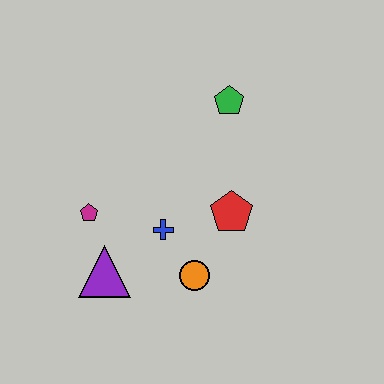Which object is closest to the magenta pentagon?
The purple triangle is closest to the magenta pentagon.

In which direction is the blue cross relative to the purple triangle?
The blue cross is to the right of the purple triangle.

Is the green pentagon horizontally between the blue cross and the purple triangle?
No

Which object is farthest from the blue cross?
The green pentagon is farthest from the blue cross.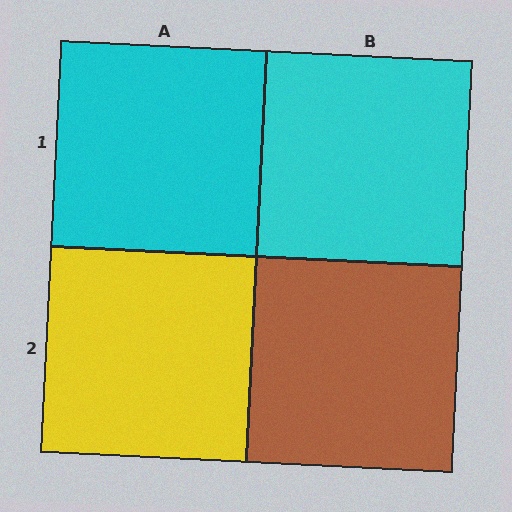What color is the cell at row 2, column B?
Brown.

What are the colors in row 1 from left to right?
Cyan, cyan.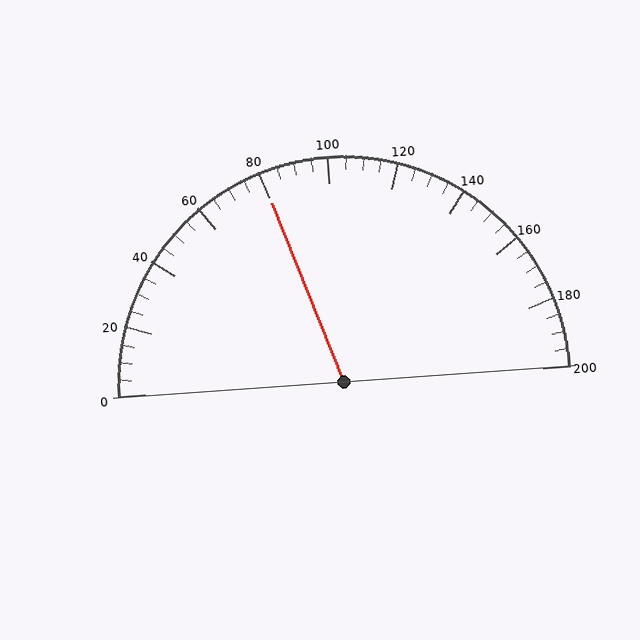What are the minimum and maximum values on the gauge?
The gauge ranges from 0 to 200.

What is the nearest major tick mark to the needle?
The nearest major tick mark is 80.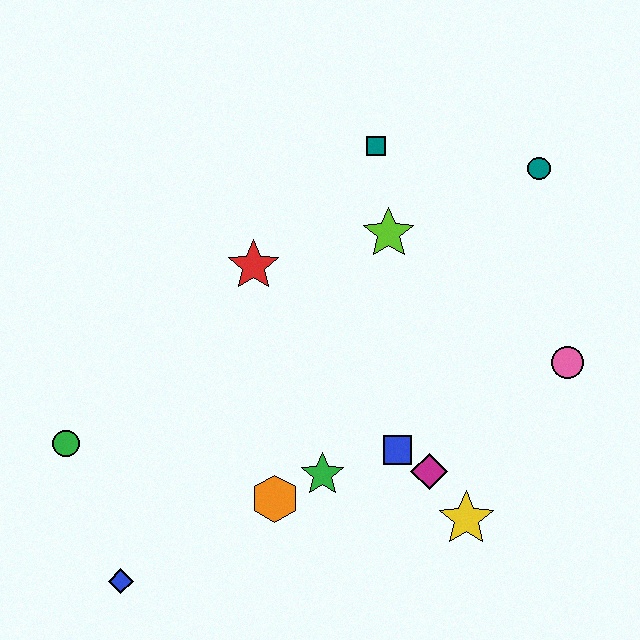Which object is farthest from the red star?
The blue diamond is farthest from the red star.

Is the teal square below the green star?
No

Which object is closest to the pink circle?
The magenta diamond is closest to the pink circle.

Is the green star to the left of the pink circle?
Yes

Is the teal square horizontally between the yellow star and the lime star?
No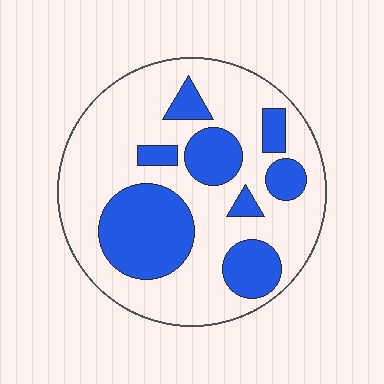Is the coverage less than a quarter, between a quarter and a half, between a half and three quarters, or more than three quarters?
Between a quarter and a half.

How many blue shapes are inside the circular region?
8.